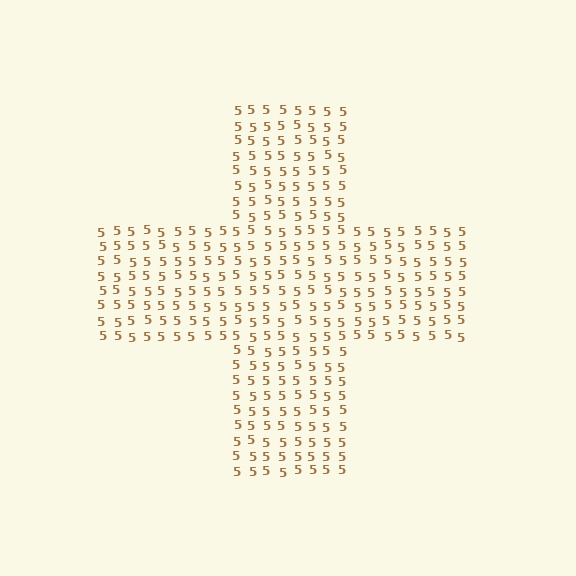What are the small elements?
The small elements are digit 5's.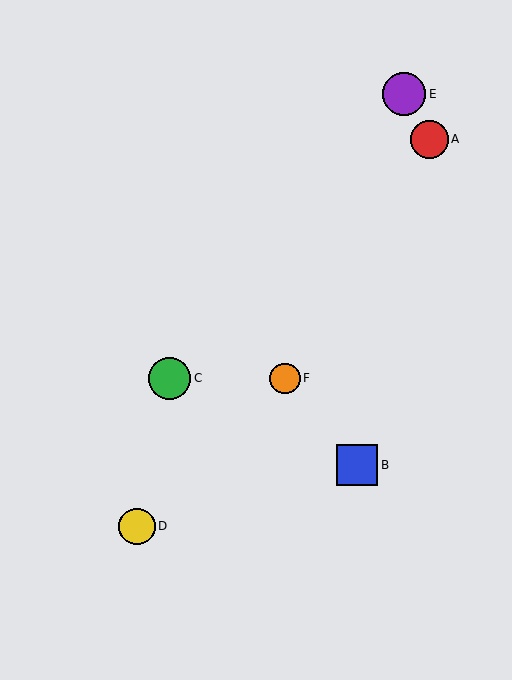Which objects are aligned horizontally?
Objects C, F are aligned horizontally.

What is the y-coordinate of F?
Object F is at y≈378.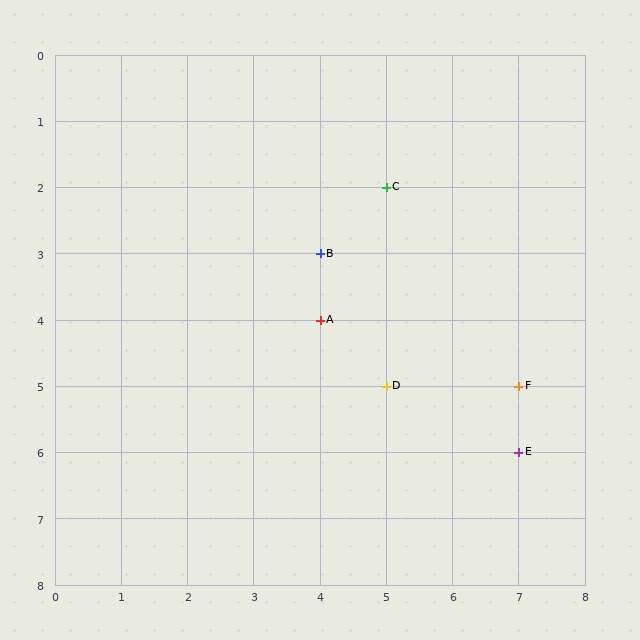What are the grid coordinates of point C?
Point C is at grid coordinates (5, 2).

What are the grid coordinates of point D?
Point D is at grid coordinates (5, 5).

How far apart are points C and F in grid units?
Points C and F are 2 columns and 3 rows apart (about 3.6 grid units diagonally).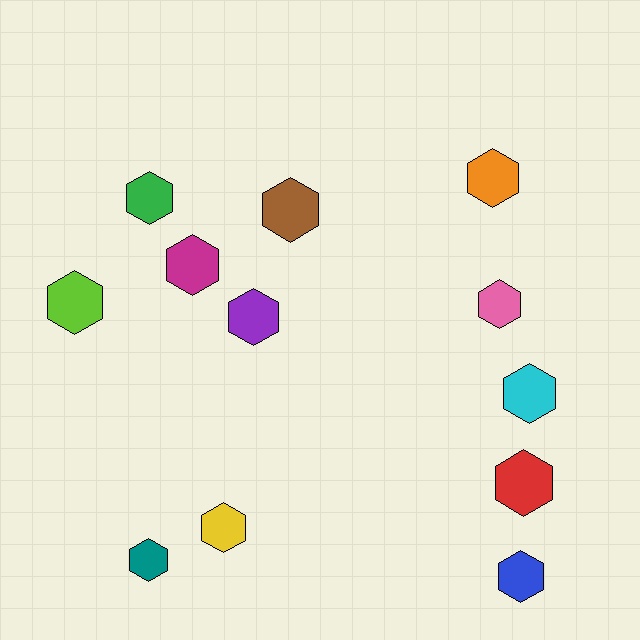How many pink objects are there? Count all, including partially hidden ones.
There is 1 pink object.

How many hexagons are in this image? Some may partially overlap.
There are 12 hexagons.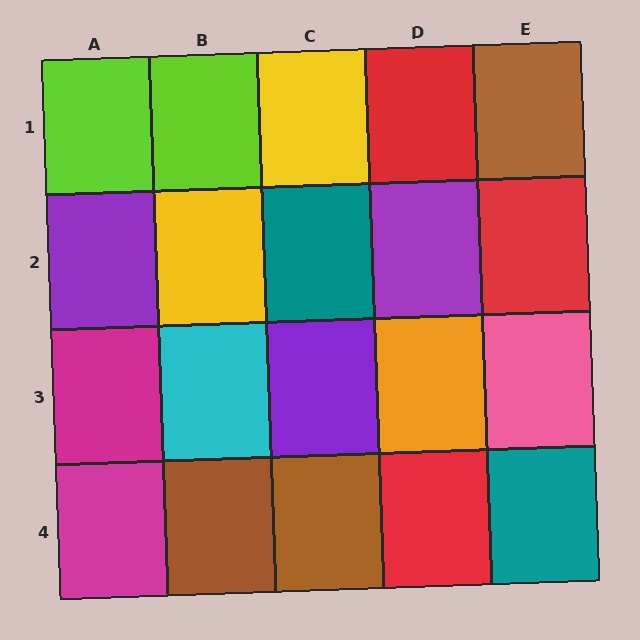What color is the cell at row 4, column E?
Teal.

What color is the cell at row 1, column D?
Red.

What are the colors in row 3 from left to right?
Magenta, cyan, purple, orange, pink.